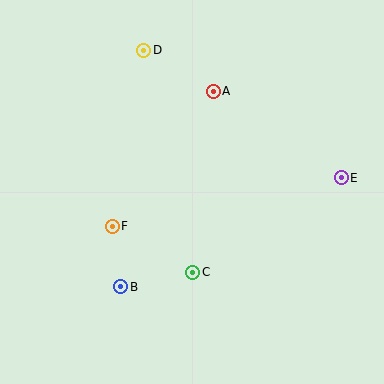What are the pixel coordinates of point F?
Point F is at (112, 226).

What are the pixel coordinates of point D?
Point D is at (144, 50).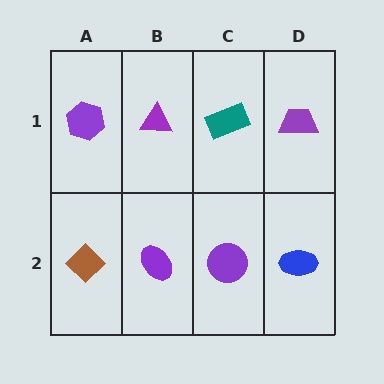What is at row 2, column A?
A brown diamond.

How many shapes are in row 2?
4 shapes.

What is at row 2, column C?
A purple circle.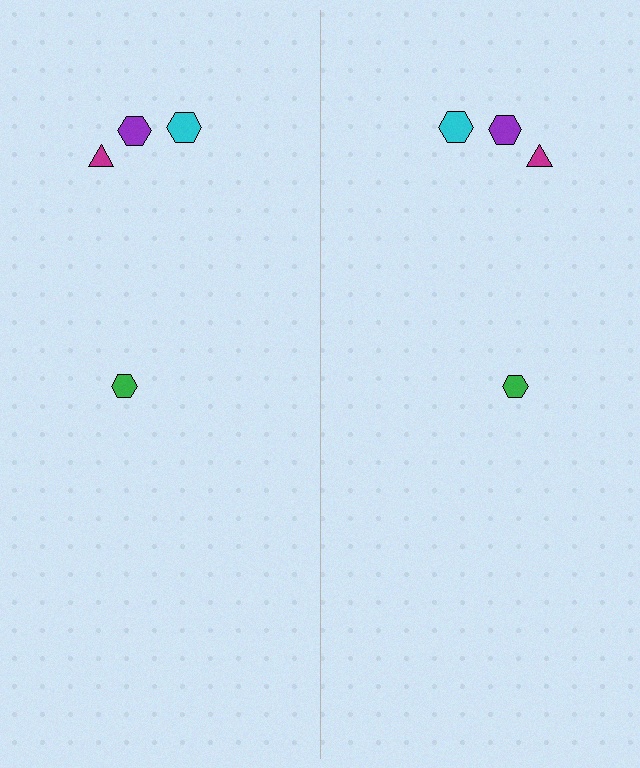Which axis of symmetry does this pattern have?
The pattern has a vertical axis of symmetry running through the center of the image.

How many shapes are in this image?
There are 8 shapes in this image.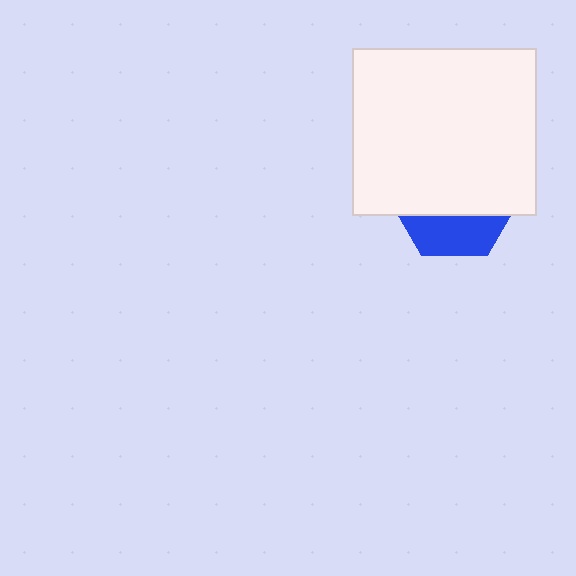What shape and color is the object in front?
The object in front is a white rectangle.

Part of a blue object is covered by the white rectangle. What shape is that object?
It is a hexagon.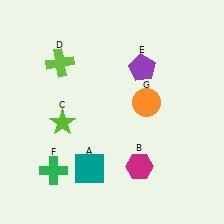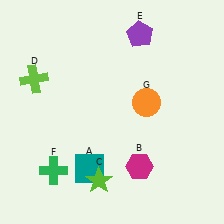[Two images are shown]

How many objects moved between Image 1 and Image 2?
3 objects moved between the two images.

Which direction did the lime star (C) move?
The lime star (C) moved down.